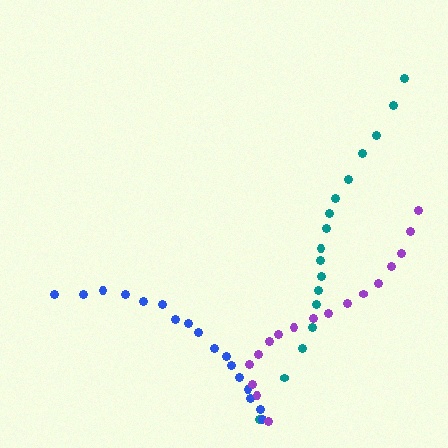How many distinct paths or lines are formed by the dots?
There are 3 distinct paths.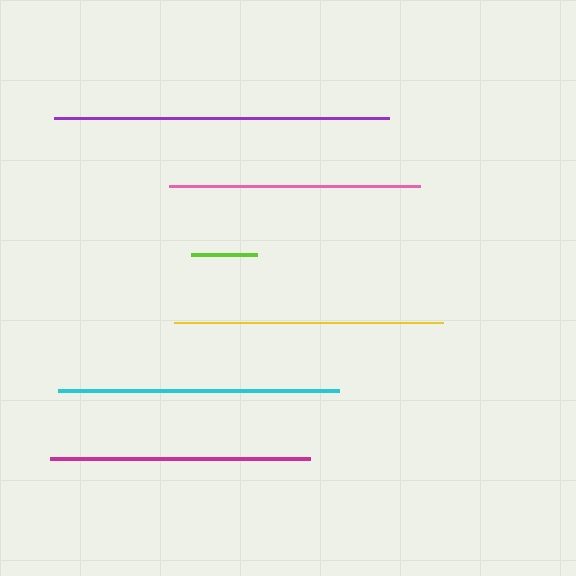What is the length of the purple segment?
The purple segment is approximately 336 pixels long.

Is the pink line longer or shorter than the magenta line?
The magenta line is longer than the pink line.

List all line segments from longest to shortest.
From longest to shortest: purple, cyan, yellow, magenta, pink, lime.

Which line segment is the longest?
The purple line is the longest at approximately 336 pixels.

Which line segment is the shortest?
The lime line is the shortest at approximately 67 pixels.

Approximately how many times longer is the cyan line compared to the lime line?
The cyan line is approximately 4.2 times the length of the lime line.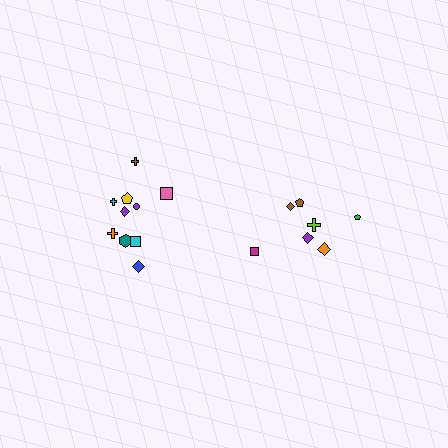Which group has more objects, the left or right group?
The left group.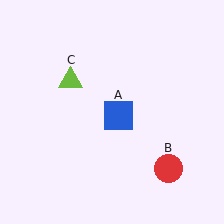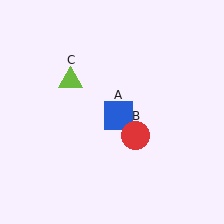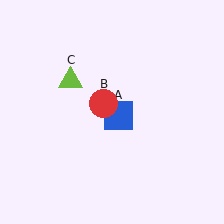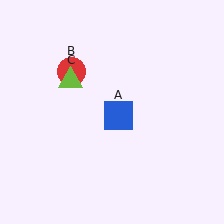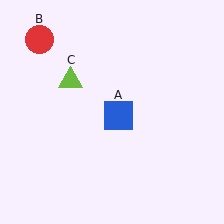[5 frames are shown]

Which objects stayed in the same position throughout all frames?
Blue square (object A) and lime triangle (object C) remained stationary.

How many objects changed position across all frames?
1 object changed position: red circle (object B).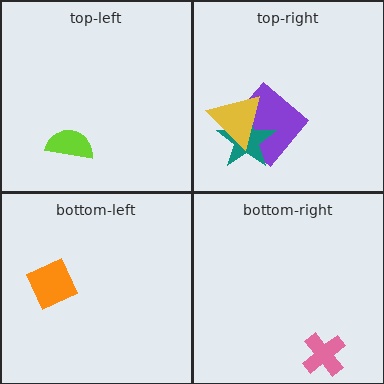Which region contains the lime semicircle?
The top-left region.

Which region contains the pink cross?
The bottom-right region.